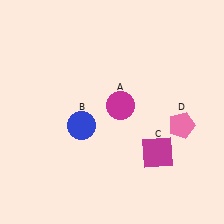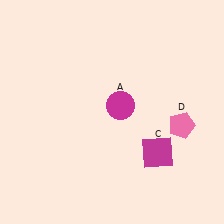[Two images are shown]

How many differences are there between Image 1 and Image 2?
There is 1 difference between the two images.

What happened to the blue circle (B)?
The blue circle (B) was removed in Image 2. It was in the bottom-left area of Image 1.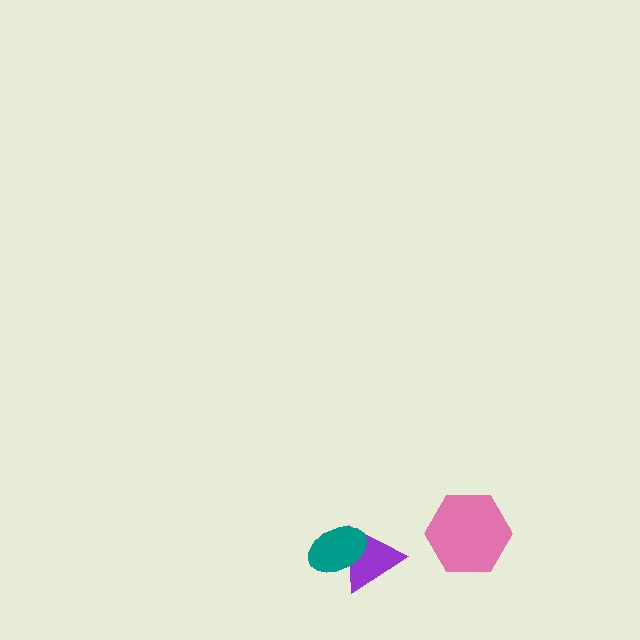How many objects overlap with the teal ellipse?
1 object overlaps with the teal ellipse.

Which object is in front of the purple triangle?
The teal ellipse is in front of the purple triangle.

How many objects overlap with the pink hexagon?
0 objects overlap with the pink hexagon.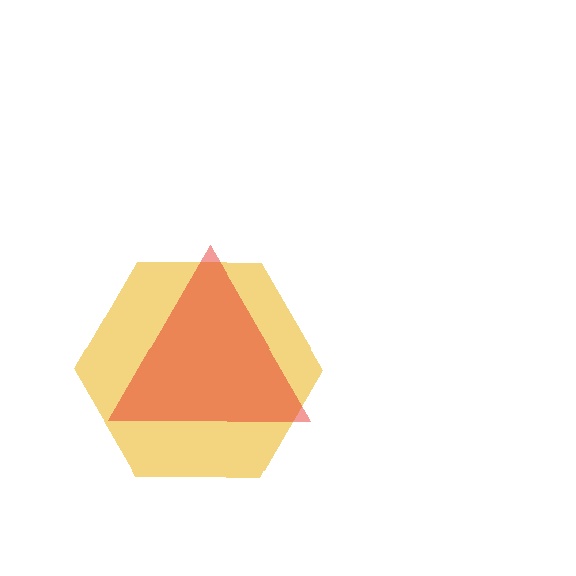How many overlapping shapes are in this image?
There are 2 overlapping shapes in the image.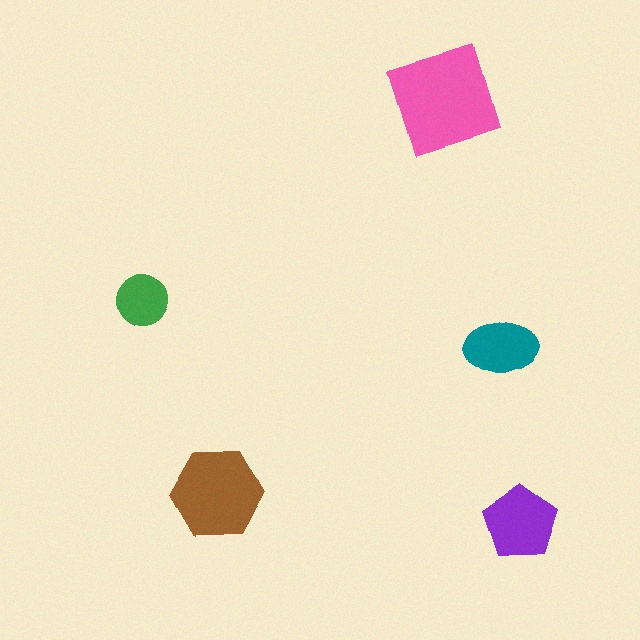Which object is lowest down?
The purple pentagon is bottommost.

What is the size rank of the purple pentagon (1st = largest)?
3rd.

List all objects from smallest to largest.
The green circle, the teal ellipse, the purple pentagon, the brown hexagon, the pink diamond.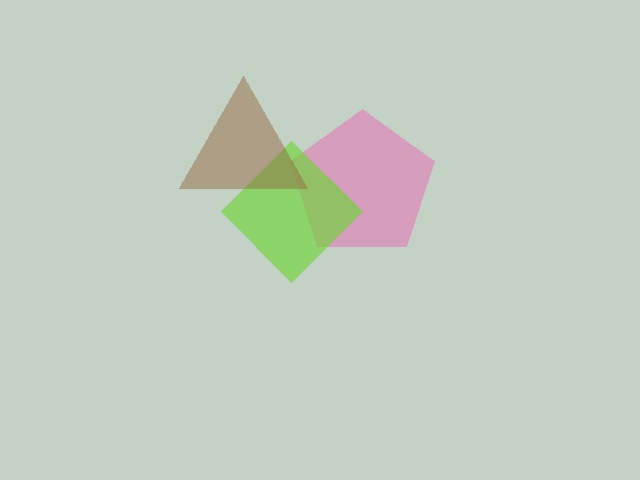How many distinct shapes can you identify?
There are 3 distinct shapes: a pink pentagon, a lime diamond, a brown triangle.